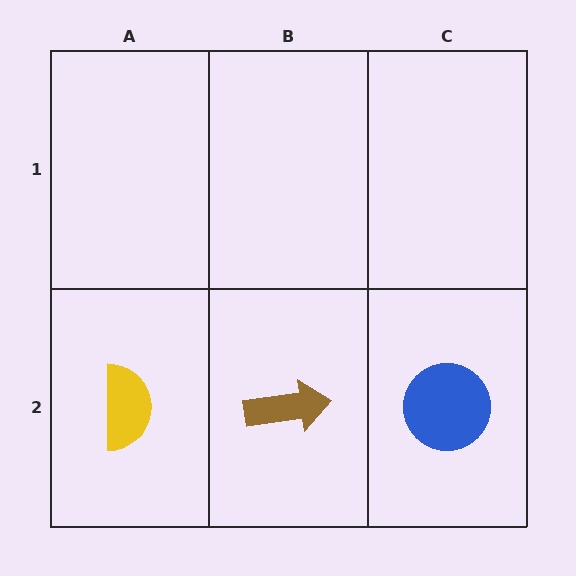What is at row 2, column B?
A brown arrow.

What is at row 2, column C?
A blue circle.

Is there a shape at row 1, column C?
No, that cell is empty.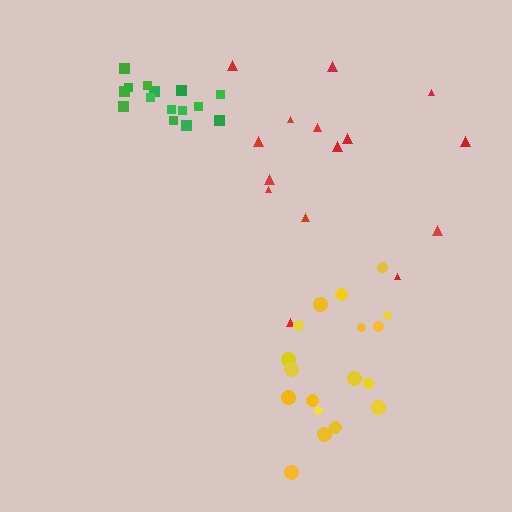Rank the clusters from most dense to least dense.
green, yellow, red.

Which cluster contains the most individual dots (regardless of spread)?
Yellow (18).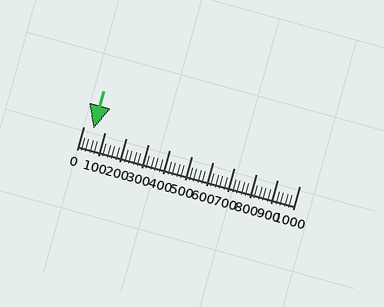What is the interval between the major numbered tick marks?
The major tick marks are spaced 100 units apart.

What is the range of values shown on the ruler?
The ruler shows values from 0 to 1000.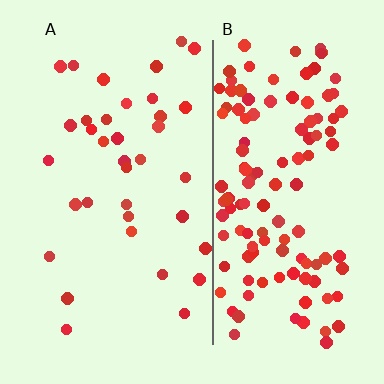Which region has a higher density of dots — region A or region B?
B (the right).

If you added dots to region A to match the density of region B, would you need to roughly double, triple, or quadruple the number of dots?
Approximately quadruple.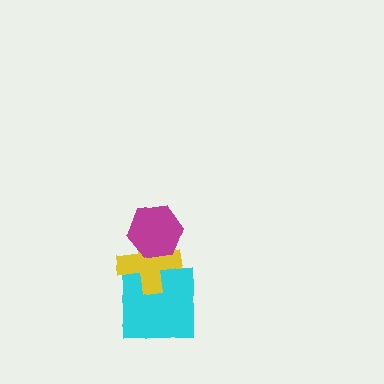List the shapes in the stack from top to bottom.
From top to bottom: the magenta hexagon, the yellow cross, the cyan square.